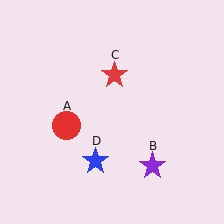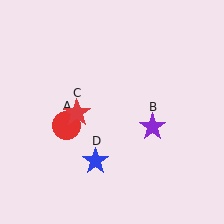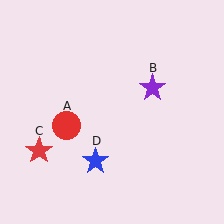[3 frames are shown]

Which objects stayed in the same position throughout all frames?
Red circle (object A) and blue star (object D) remained stationary.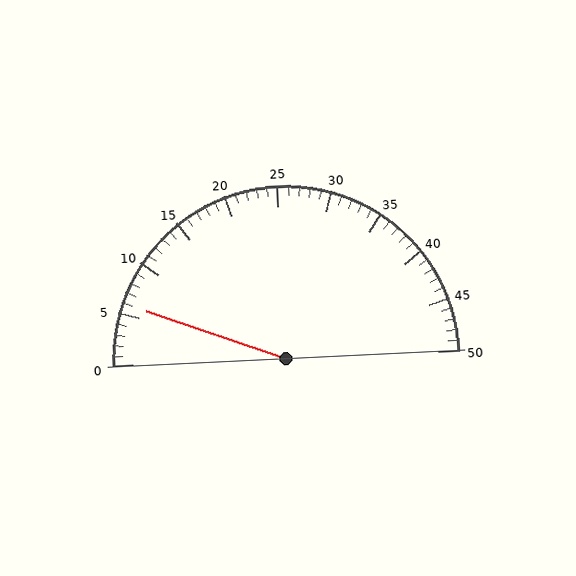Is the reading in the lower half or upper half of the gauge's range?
The reading is in the lower half of the range (0 to 50).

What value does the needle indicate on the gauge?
The needle indicates approximately 6.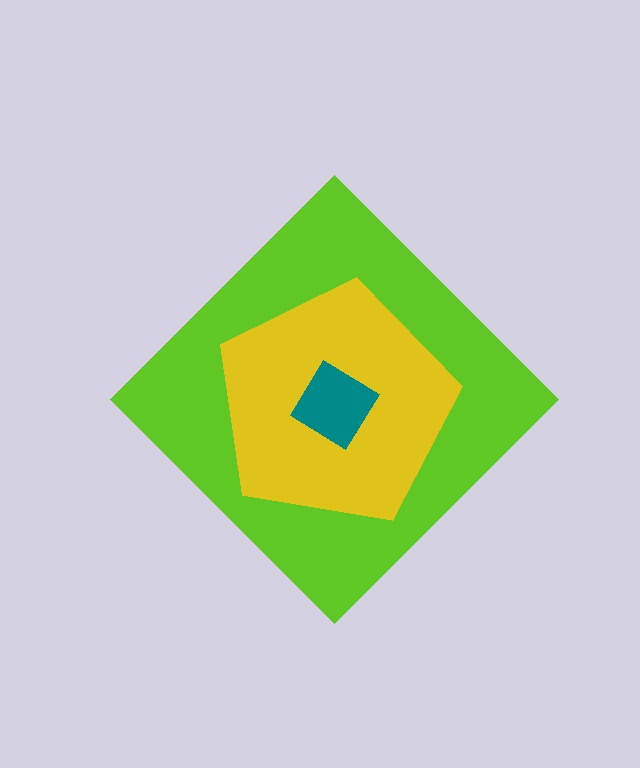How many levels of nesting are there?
3.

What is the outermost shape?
The lime diamond.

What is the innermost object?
The teal diamond.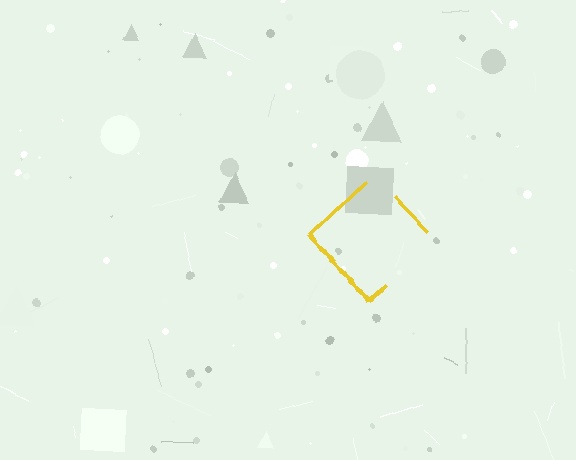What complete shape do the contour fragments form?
The contour fragments form a diamond.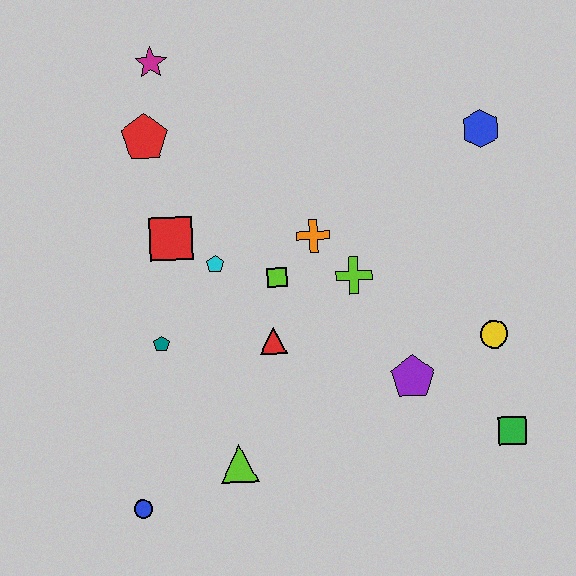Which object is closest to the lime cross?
The orange cross is closest to the lime cross.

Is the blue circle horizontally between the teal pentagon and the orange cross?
No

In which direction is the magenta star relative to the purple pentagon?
The magenta star is above the purple pentagon.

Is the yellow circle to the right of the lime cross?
Yes